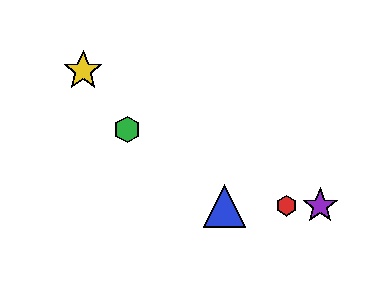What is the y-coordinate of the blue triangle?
The blue triangle is at y≈206.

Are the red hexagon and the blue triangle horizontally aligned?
Yes, both are at y≈206.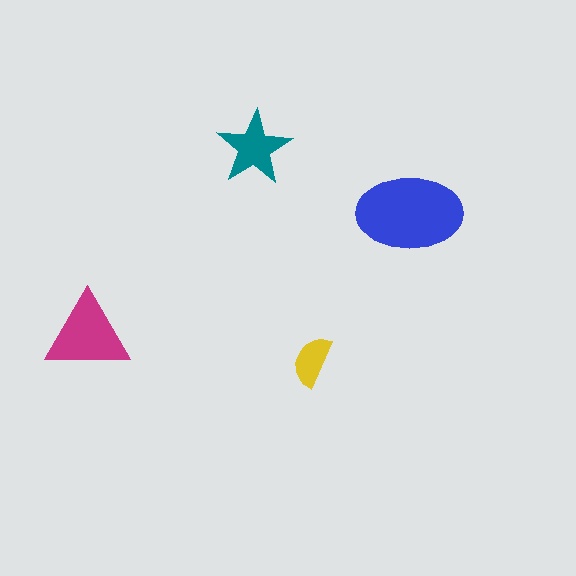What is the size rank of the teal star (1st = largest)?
3rd.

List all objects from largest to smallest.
The blue ellipse, the magenta triangle, the teal star, the yellow semicircle.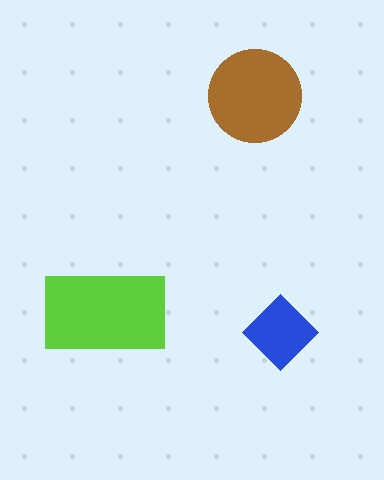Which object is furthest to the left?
The lime rectangle is leftmost.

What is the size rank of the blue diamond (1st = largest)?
3rd.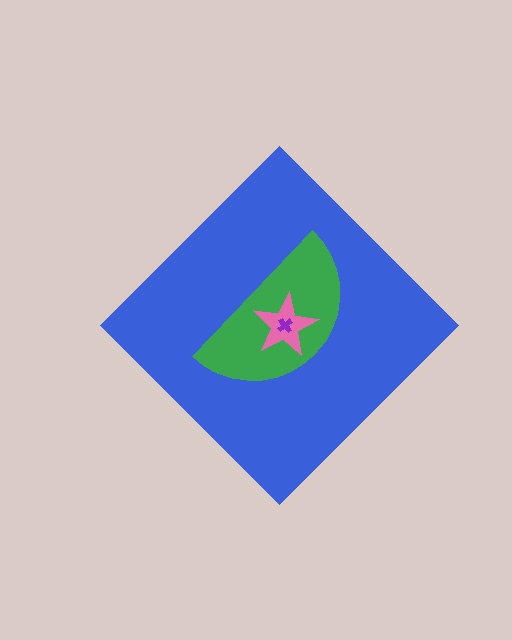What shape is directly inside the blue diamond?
The green semicircle.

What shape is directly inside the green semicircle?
The pink star.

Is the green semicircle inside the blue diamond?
Yes.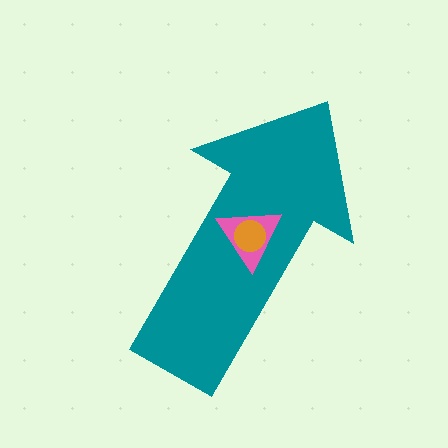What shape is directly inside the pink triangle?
The orange circle.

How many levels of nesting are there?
3.